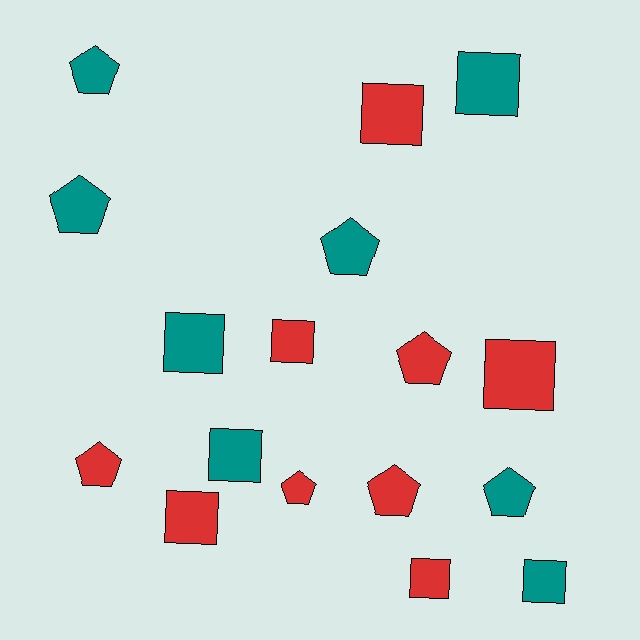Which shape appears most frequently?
Square, with 9 objects.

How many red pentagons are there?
There are 4 red pentagons.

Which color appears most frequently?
Red, with 9 objects.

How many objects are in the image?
There are 17 objects.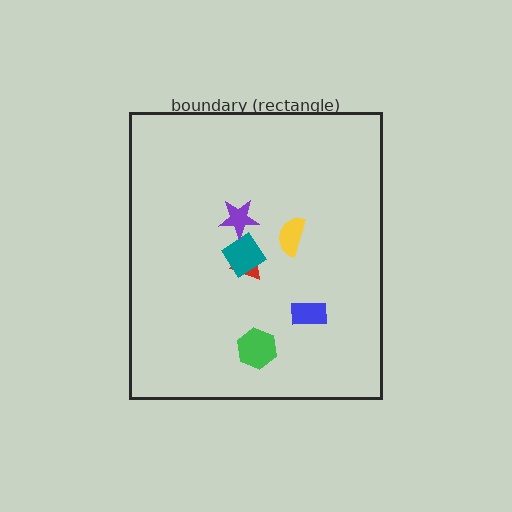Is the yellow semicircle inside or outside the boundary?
Inside.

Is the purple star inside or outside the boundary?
Inside.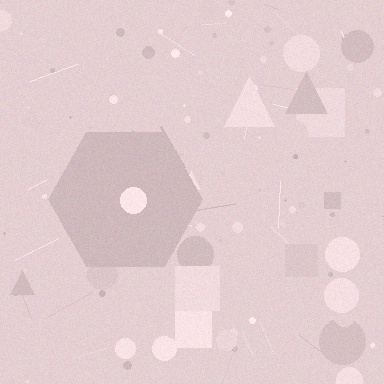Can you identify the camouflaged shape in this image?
The camouflaged shape is a hexagon.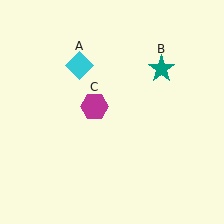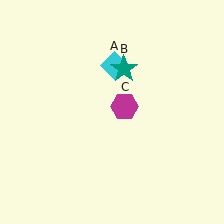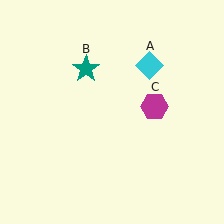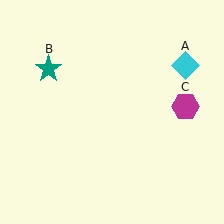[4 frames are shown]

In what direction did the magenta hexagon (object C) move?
The magenta hexagon (object C) moved right.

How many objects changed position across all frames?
3 objects changed position: cyan diamond (object A), teal star (object B), magenta hexagon (object C).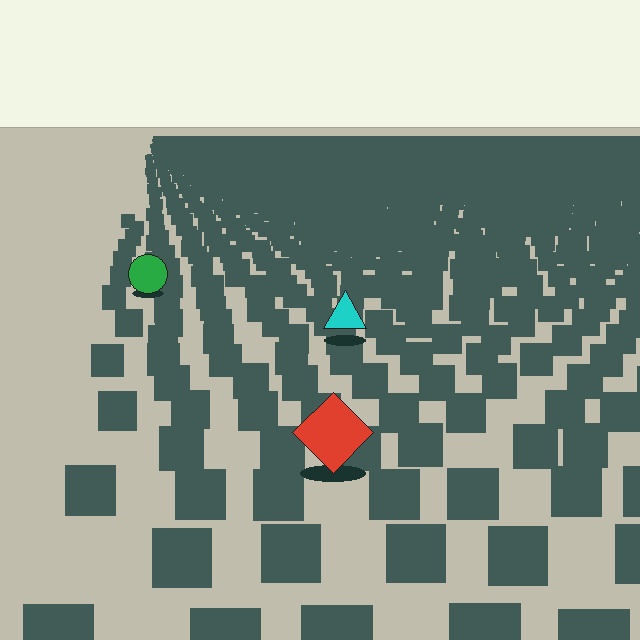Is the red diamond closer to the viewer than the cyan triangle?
Yes. The red diamond is closer — you can tell from the texture gradient: the ground texture is coarser near it.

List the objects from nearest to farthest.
From nearest to farthest: the red diamond, the cyan triangle, the green circle.